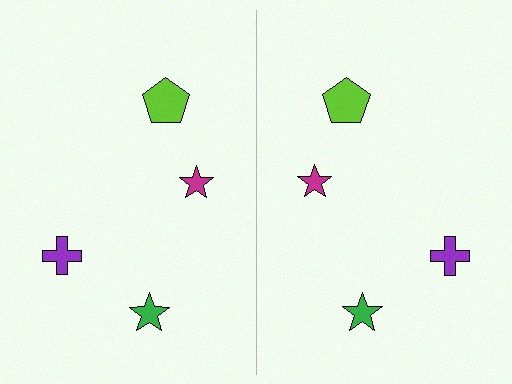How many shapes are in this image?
There are 8 shapes in this image.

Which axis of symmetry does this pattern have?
The pattern has a vertical axis of symmetry running through the center of the image.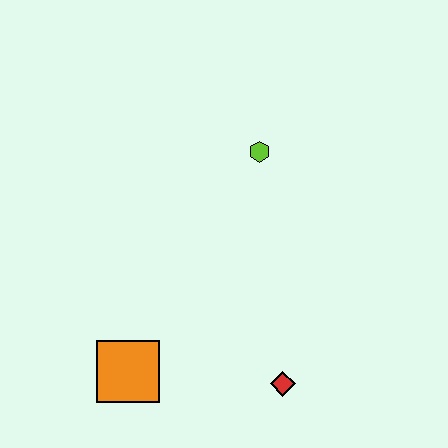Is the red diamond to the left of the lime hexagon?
No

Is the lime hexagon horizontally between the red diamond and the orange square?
Yes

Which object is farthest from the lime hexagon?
The orange square is farthest from the lime hexagon.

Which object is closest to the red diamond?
The orange square is closest to the red diamond.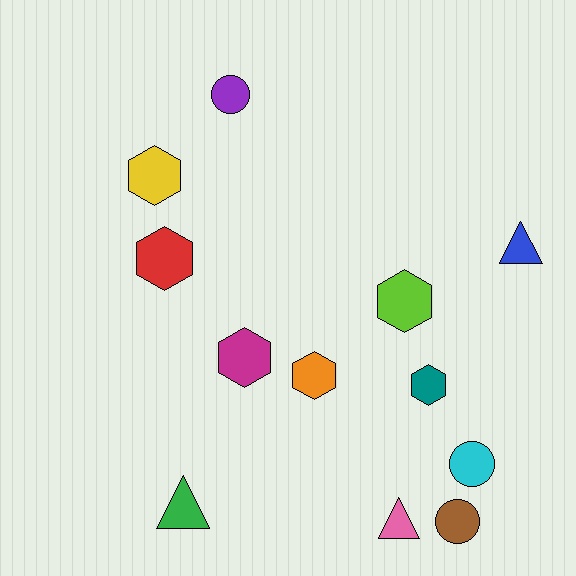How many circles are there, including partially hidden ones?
There are 3 circles.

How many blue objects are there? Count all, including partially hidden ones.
There is 1 blue object.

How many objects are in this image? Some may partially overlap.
There are 12 objects.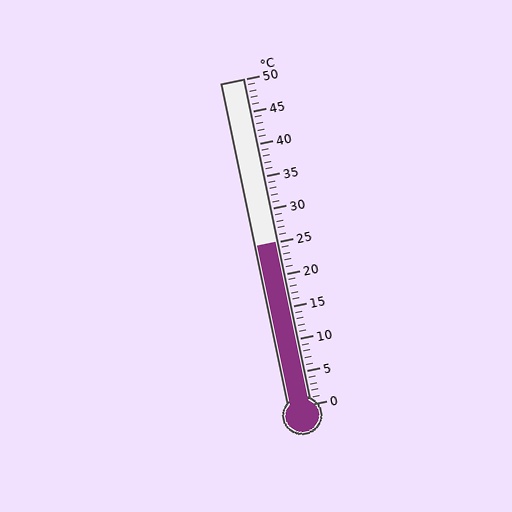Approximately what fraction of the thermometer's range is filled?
The thermometer is filled to approximately 50% of its range.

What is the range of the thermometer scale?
The thermometer scale ranges from 0°C to 50°C.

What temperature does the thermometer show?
The thermometer shows approximately 25°C.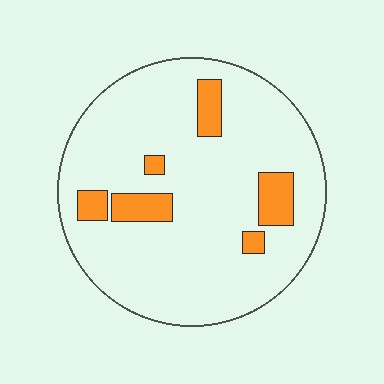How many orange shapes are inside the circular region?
6.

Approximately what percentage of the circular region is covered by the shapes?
Approximately 10%.